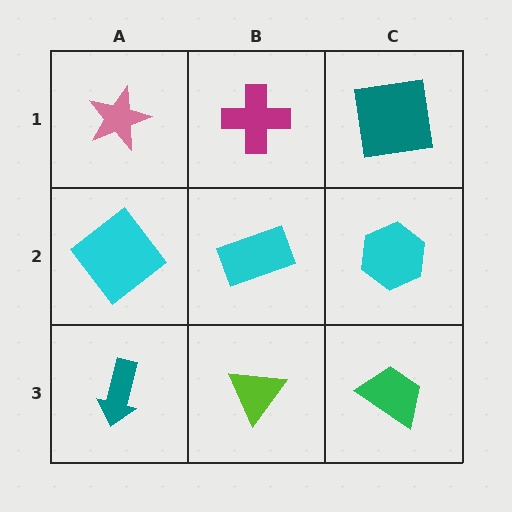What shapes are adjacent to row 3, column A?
A cyan diamond (row 2, column A), a lime triangle (row 3, column B).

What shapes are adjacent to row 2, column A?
A pink star (row 1, column A), a teal arrow (row 3, column A), a cyan rectangle (row 2, column B).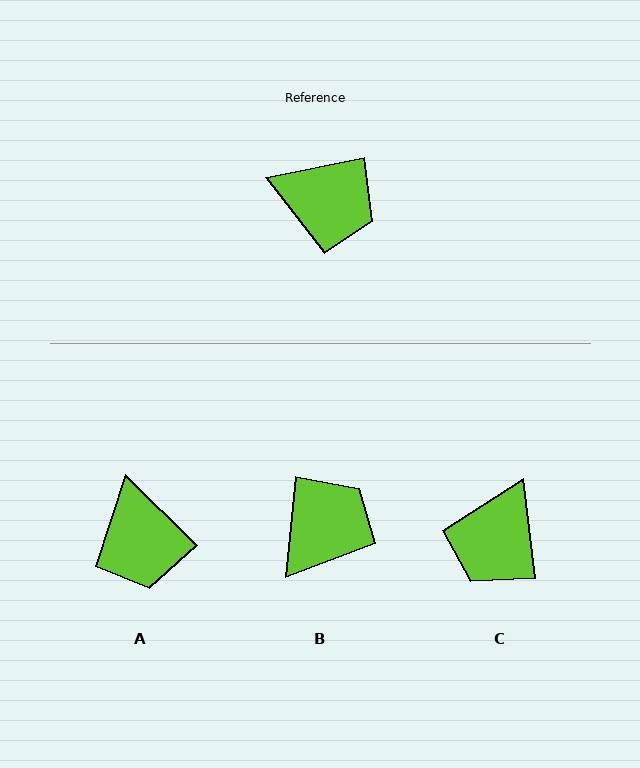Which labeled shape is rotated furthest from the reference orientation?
C, about 94 degrees away.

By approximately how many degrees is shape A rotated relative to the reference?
Approximately 56 degrees clockwise.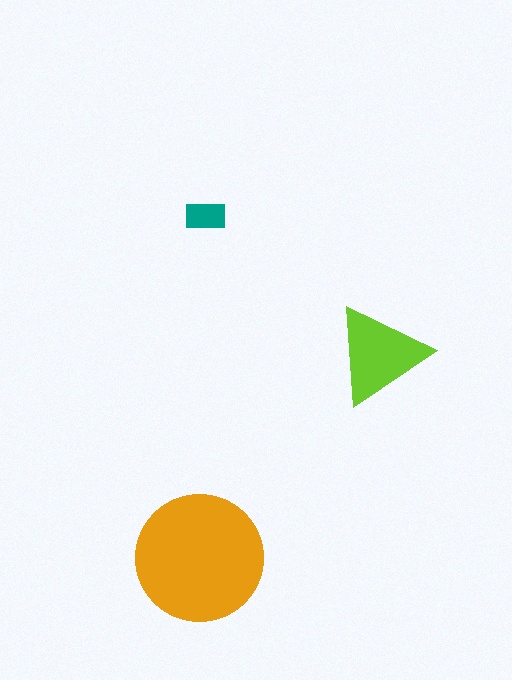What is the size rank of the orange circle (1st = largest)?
1st.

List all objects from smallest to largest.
The teal rectangle, the lime triangle, the orange circle.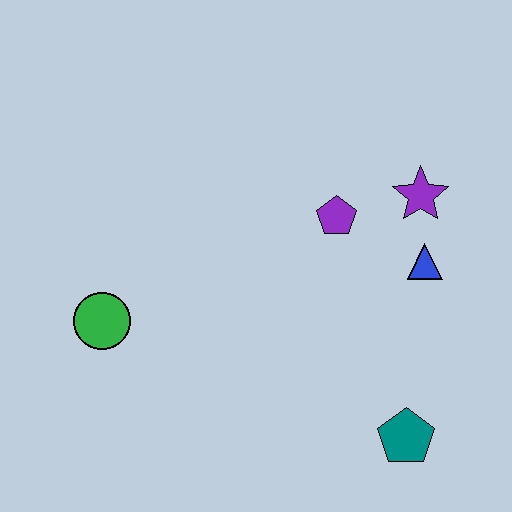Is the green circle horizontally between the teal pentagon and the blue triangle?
No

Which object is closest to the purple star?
The blue triangle is closest to the purple star.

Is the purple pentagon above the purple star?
No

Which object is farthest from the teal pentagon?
The green circle is farthest from the teal pentagon.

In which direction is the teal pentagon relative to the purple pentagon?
The teal pentagon is below the purple pentagon.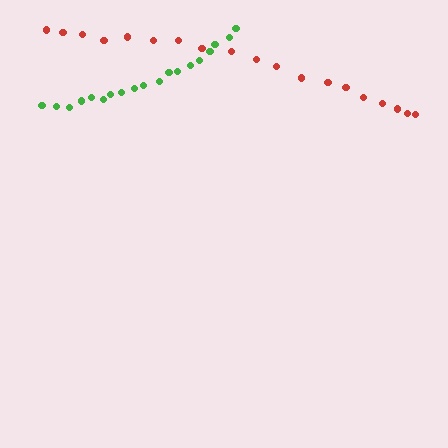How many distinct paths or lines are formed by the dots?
There are 2 distinct paths.